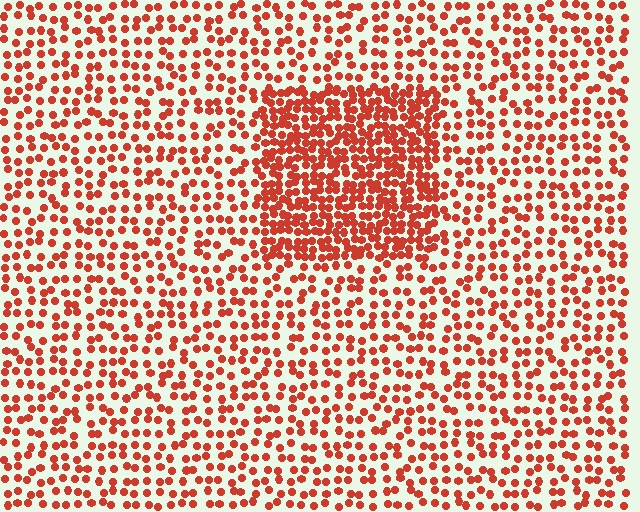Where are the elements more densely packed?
The elements are more densely packed inside the rectangle boundary.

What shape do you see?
I see a rectangle.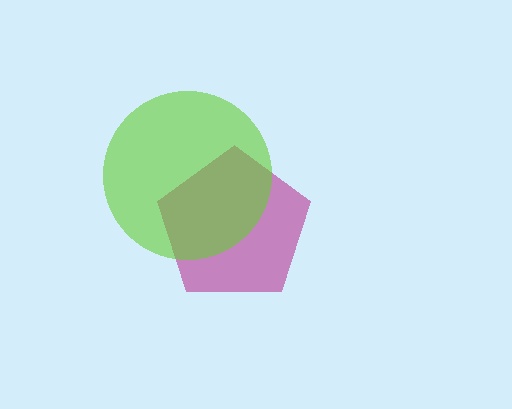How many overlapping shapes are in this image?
There are 2 overlapping shapes in the image.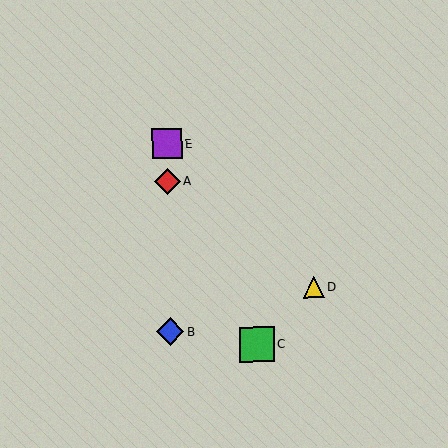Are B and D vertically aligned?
No, B is at x≈170 and D is at x≈314.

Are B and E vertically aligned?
Yes, both are at x≈170.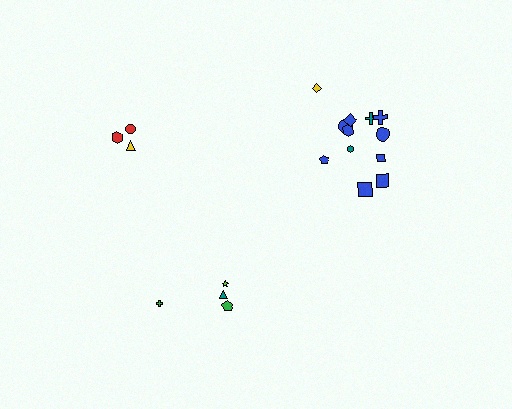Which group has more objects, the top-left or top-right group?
The top-right group.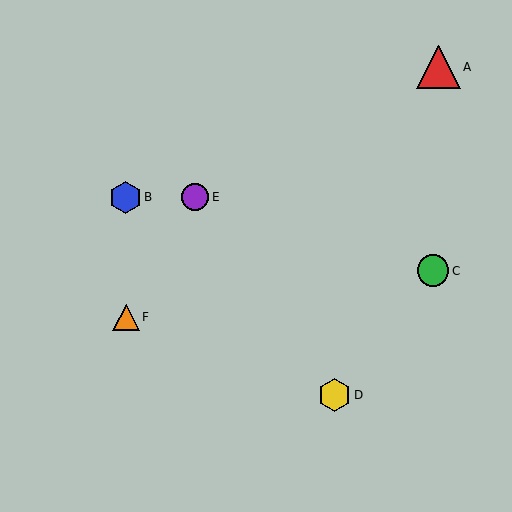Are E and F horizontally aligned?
No, E is at y≈197 and F is at y≈317.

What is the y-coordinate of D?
Object D is at y≈395.